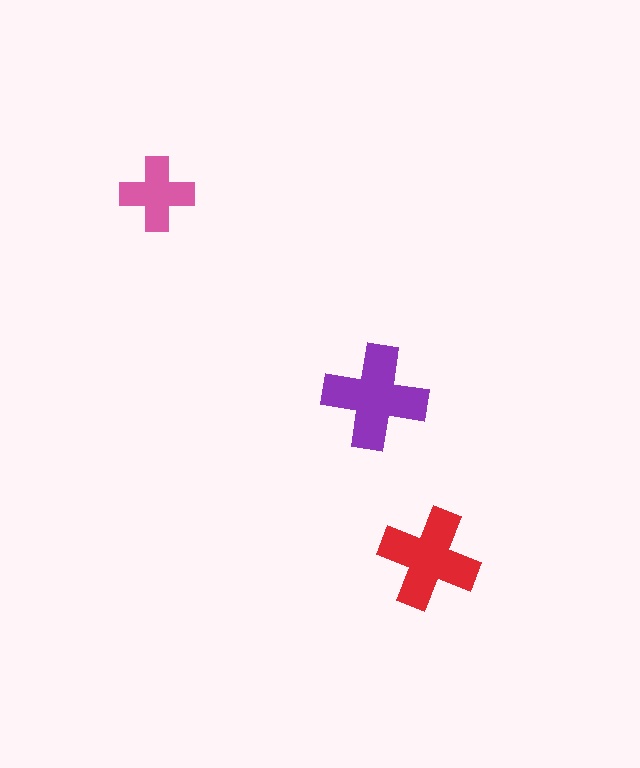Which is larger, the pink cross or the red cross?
The red one.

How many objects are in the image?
There are 3 objects in the image.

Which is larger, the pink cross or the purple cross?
The purple one.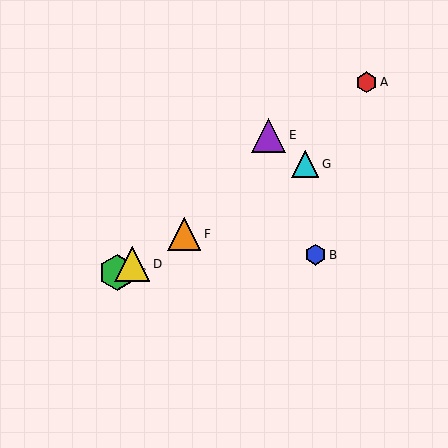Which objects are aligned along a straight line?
Objects C, D, F, G are aligned along a straight line.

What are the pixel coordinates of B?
Object B is at (316, 255).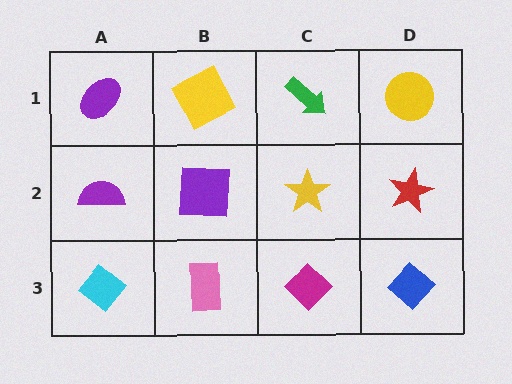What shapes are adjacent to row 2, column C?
A green arrow (row 1, column C), a magenta diamond (row 3, column C), a purple square (row 2, column B), a red star (row 2, column D).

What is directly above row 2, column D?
A yellow circle.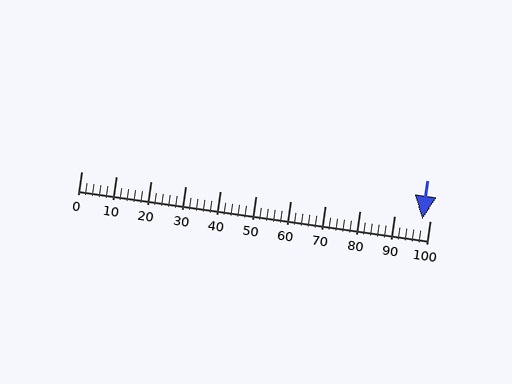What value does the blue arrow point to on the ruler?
The blue arrow points to approximately 98.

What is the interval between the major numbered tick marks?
The major tick marks are spaced 10 units apart.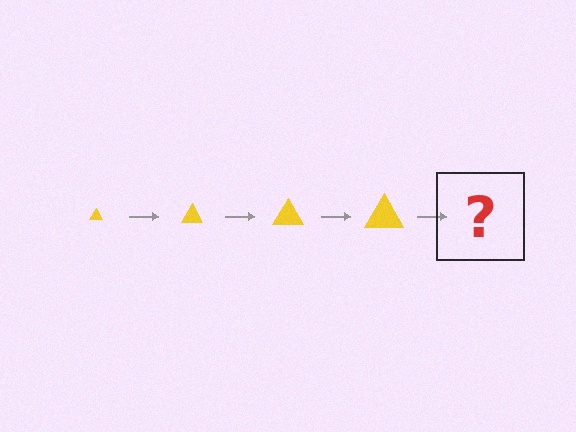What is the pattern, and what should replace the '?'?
The pattern is that the triangle gets progressively larger each step. The '?' should be a yellow triangle, larger than the previous one.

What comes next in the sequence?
The next element should be a yellow triangle, larger than the previous one.